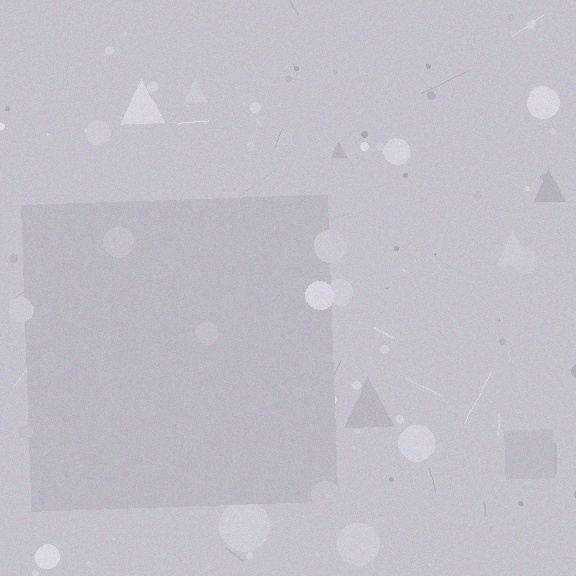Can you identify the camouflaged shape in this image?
The camouflaged shape is a square.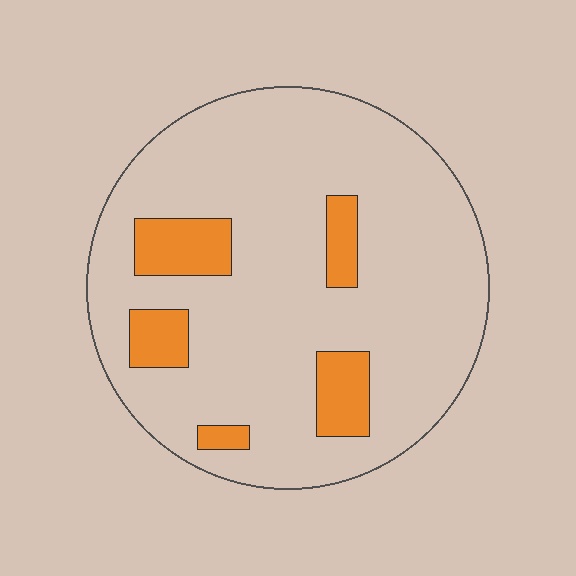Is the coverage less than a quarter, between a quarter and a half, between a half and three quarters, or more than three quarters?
Less than a quarter.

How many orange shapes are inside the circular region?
5.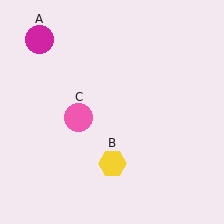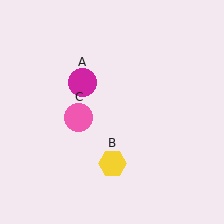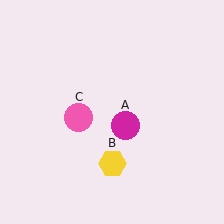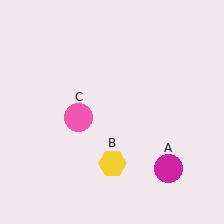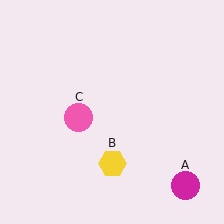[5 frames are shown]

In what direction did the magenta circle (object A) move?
The magenta circle (object A) moved down and to the right.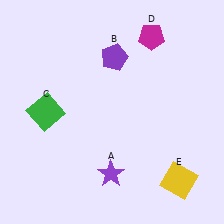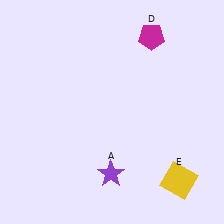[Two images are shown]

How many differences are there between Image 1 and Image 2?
There are 2 differences between the two images.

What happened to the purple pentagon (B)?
The purple pentagon (B) was removed in Image 2. It was in the top-right area of Image 1.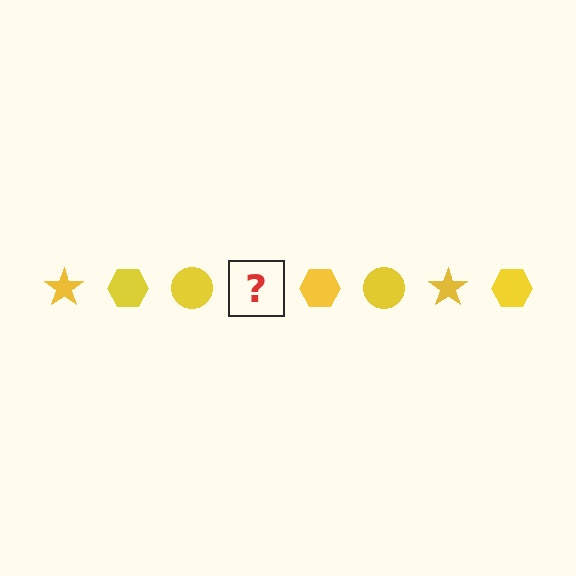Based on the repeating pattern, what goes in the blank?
The blank should be a yellow star.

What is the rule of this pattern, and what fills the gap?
The rule is that the pattern cycles through star, hexagon, circle shapes in yellow. The gap should be filled with a yellow star.